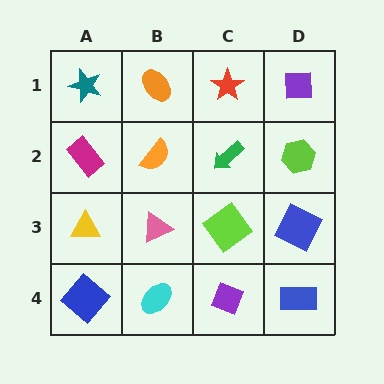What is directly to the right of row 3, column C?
A blue square.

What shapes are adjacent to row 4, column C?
A lime diamond (row 3, column C), a cyan ellipse (row 4, column B), a blue rectangle (row 4, column D).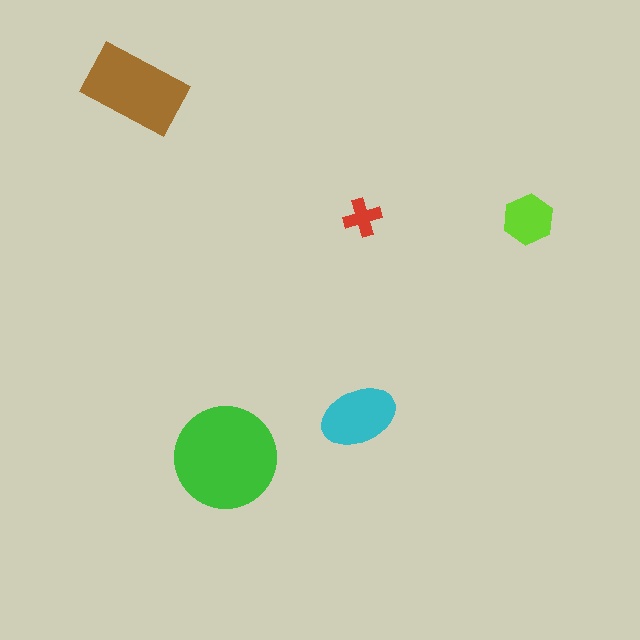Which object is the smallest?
The red cross.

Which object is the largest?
The green circle.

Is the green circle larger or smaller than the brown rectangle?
Larger.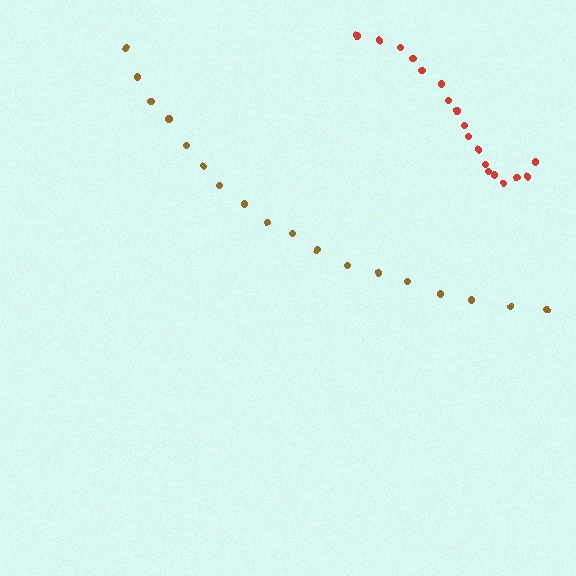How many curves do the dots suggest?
There are 2 distinct paths.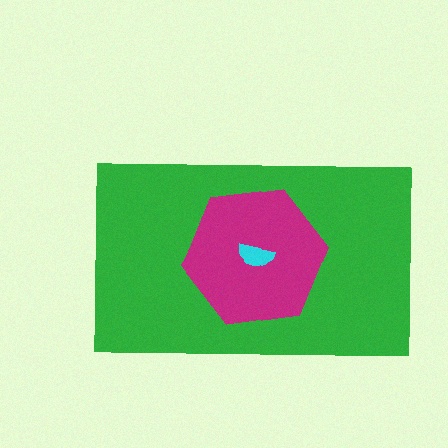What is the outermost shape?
The green rectangle.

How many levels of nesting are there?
3.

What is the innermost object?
The cyan semicircle.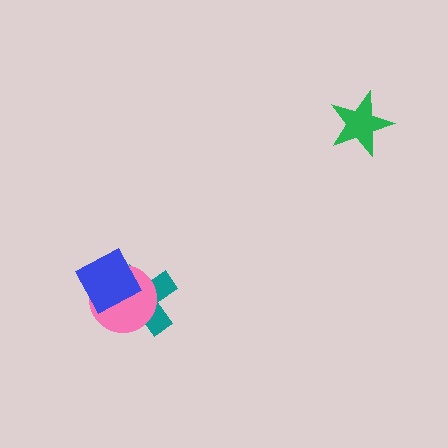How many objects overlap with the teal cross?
2 objects overlap with the teal cross.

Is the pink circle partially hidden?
Yes, it is partially covered by another shape.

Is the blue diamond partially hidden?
No, no other shape covers it.